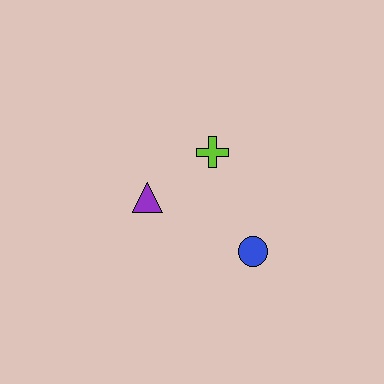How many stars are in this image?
There are no stars.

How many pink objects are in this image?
There are no pink objects.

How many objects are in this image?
There are 3 objects.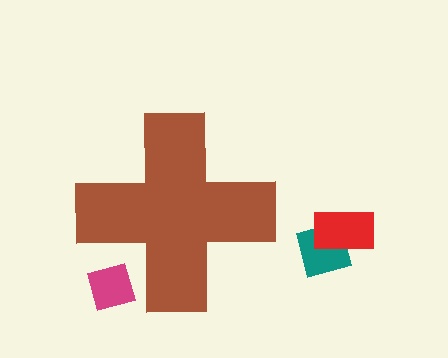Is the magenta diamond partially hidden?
Yes, the magenta diamond is partially hidden behind the brown cross.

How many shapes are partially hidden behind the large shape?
1 shape is partially hidden.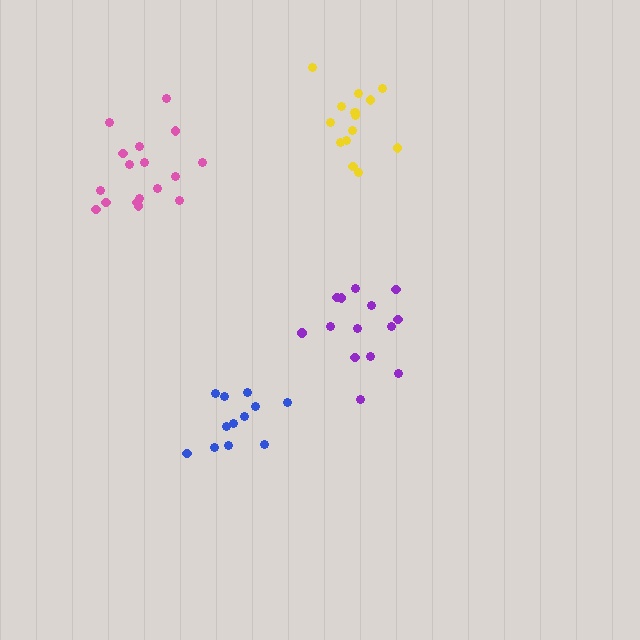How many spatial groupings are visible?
There are 4 spatial groupings.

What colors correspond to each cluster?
The clusters are colored: purple, yellow, blue, pink.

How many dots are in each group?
Group 1: 14 dots, Group 2: 15 dots, Group 3: 12 dots, Group 4: 17 dots (58 total).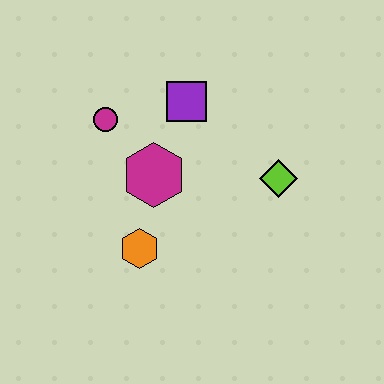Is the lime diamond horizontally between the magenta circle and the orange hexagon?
No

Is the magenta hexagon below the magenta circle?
Yes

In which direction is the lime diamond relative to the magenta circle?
The lime diamond is to the right of the magenta circle.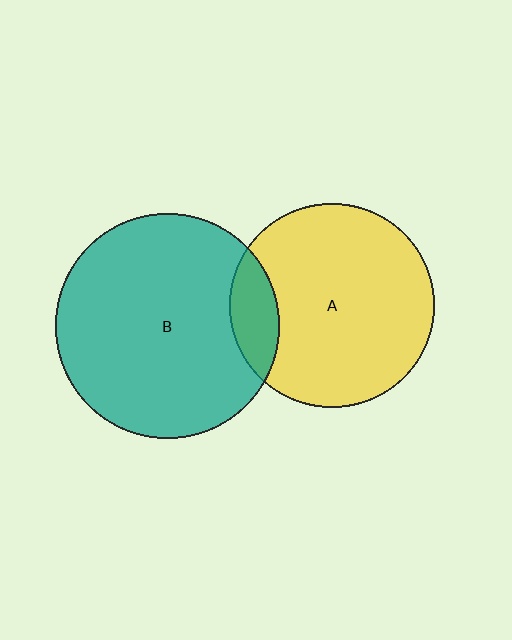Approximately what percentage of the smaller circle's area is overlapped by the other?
Approximately 15%.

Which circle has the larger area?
Circle B (teal).